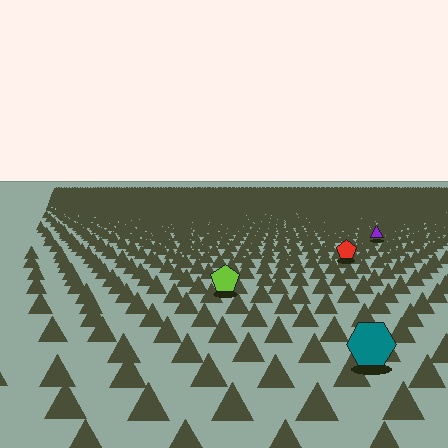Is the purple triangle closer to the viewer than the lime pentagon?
No. The lime pentagon is closer — you can tell from the texture gradient: the ground texture is coarser near it.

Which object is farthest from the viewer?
The purple triangle is farthest from the viewer. It appears smaller and the ground texture around it is denser.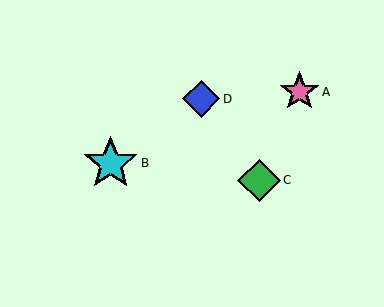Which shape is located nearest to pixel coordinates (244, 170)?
The green diamond (labeled C) at (259, 180) is nearest to that location.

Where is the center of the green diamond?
The center of the green diamond is at (259, 180).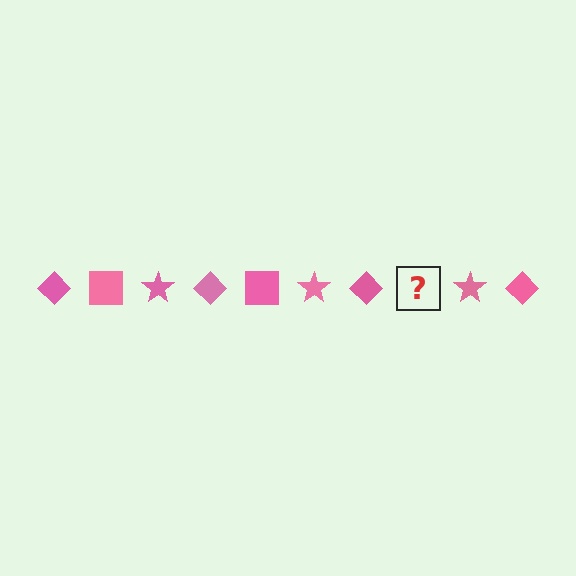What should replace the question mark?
The question mark should be replaced with a pink square.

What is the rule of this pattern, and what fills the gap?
The rule is that the pattern cycles through diamond, square, star shapes in pink. The gap should be filled with a pink square.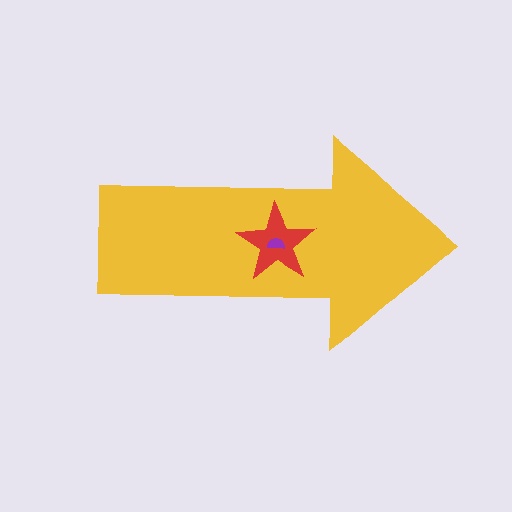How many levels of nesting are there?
3.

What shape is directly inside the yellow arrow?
The red star.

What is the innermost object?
The purple semicircle.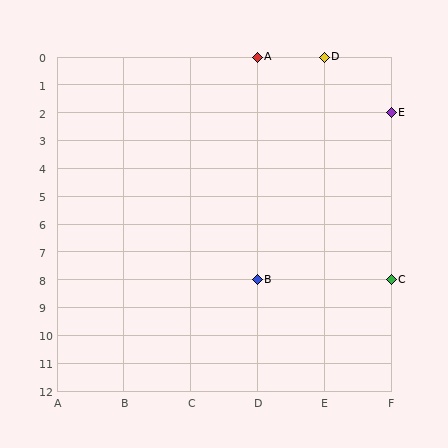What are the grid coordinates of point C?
Point C is at grid coordinates (F, 8).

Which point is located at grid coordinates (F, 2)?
Point E is at (F, 2).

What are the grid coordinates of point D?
Point D is at grid coordinates (E, 0).